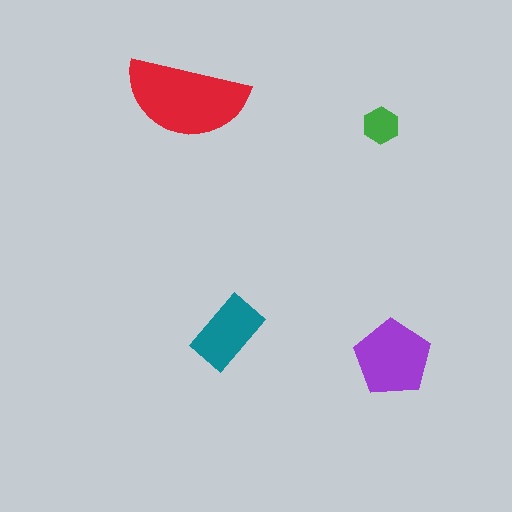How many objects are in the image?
There are 4 objects in the image.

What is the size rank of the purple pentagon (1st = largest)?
2nd.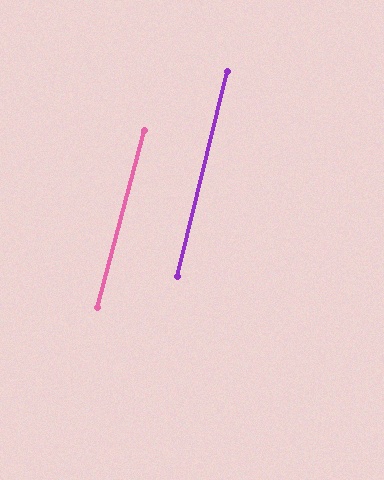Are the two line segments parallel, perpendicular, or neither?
Parallel — their directions differ by only 1.2°.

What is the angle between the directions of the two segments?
Approximately 1 degree.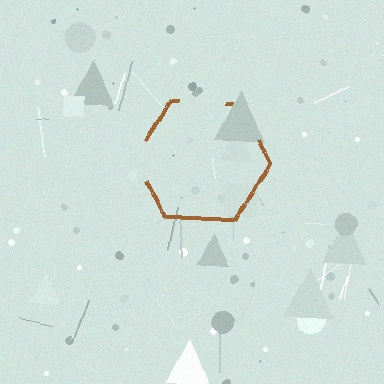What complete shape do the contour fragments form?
The contour fragments form a hexagon.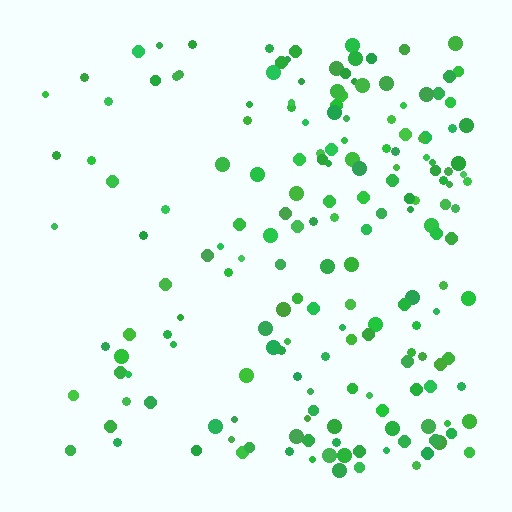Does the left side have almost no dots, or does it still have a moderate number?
Still a moderate number, just noticeably fewer than the right.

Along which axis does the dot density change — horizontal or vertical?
Horizontal.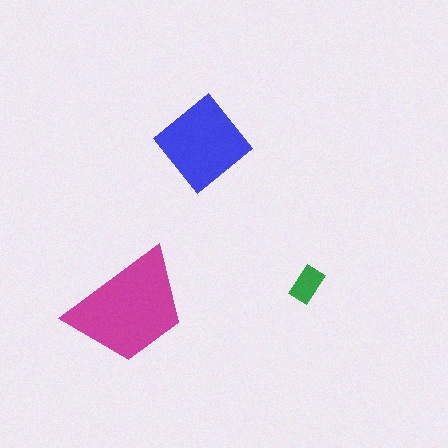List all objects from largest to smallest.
The magenta trapezoid, the blue diamond, the green rectangle.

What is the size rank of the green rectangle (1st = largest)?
3rd.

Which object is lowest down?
The magenta trapezoid is bottommost.